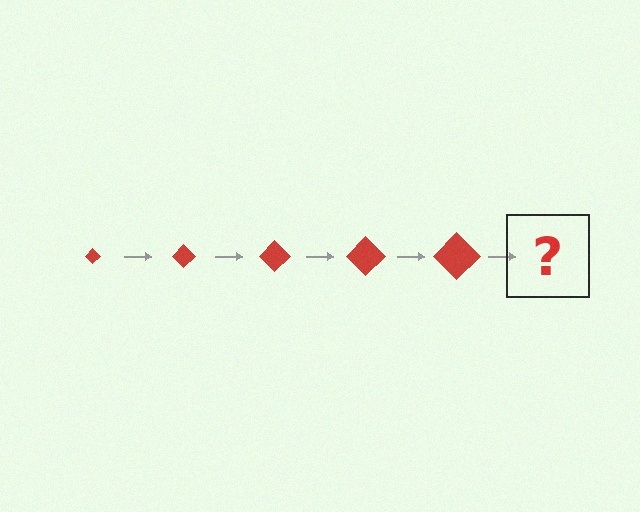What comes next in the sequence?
The next element should be a red diamond, larger than the previous one.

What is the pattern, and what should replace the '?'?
The pattern is that the diamond gets progressively larger each step. The '?' should be a red diamond, larger than the previous one.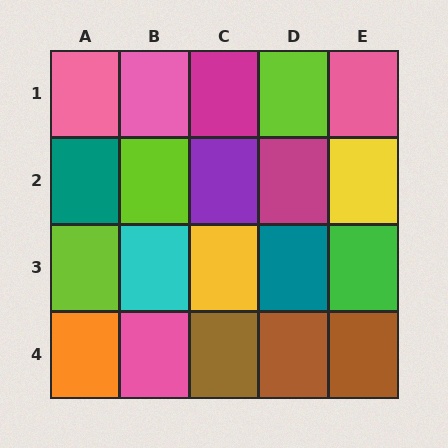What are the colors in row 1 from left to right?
Pink, pink, magenta, lime, pink.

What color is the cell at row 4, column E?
Brown.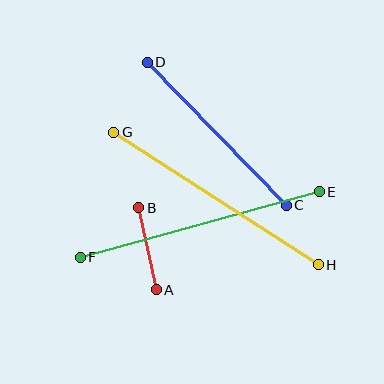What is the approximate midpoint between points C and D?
The midpoint is at approximately (217, 134) pixels.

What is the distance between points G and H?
The distance is approximately 243 pixels.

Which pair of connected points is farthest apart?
Points E and F are farthest apart.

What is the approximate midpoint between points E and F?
The midpoint is at approximately (200, 225) pixels.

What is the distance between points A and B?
The distance is approximately 84 pixels.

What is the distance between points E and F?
The distance is approximately 247 pixels.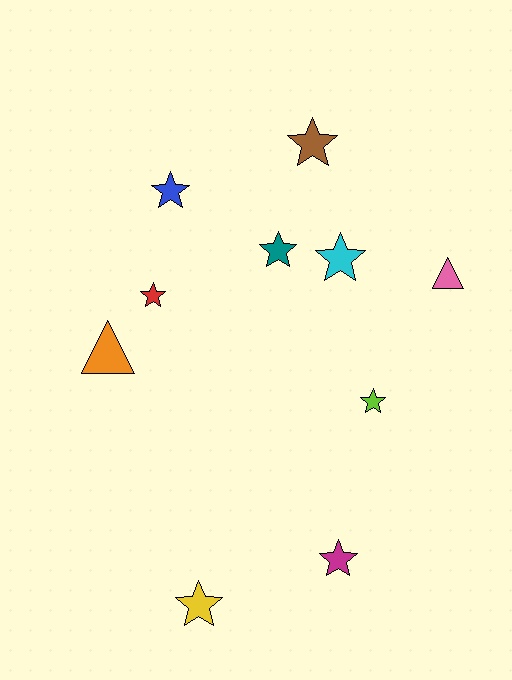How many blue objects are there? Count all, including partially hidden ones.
There is 1 blue object.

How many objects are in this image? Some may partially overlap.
There are 10 objects.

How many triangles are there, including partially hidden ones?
There are 2 triangles.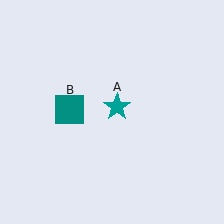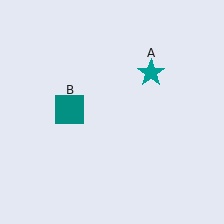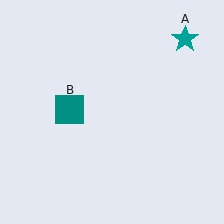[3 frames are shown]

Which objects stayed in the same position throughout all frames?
Teal square (object B) remained stationary.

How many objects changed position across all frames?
1 object changed position: teal star (object A).